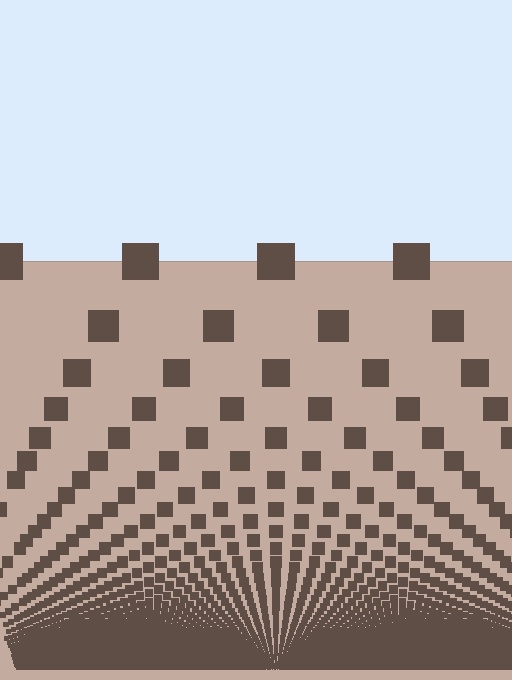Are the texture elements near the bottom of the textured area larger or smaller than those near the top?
Smaller. The gradient is inverted — elements near the bottom are smaller and denser.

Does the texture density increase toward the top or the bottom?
Density increases toward the bottom.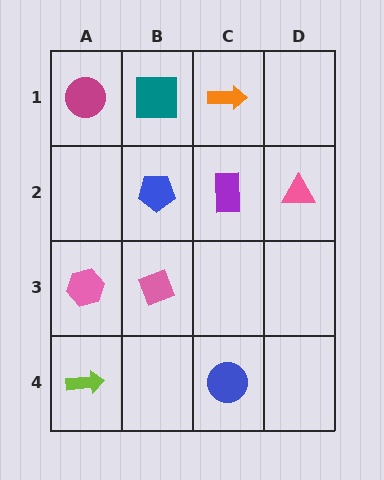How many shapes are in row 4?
2 shapes.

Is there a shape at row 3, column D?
No, that cell is empty.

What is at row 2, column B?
A blue pentagon.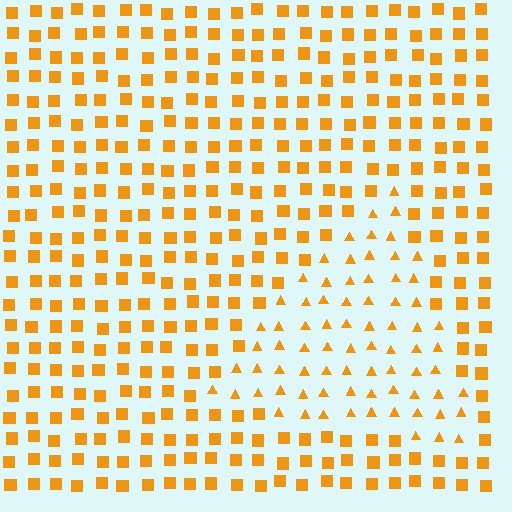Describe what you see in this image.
The image is filled with small orange elements arranged in a uniform grid. A triangle-shaped region contains triangles, while the surrounding area contains squares. The boundary is defined purely by the change in element shape.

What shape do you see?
I see a triangle.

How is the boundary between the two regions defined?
The boundary is defined by a change in element shape: triangles inside vs. squares outside. All elements share the same color and spacing.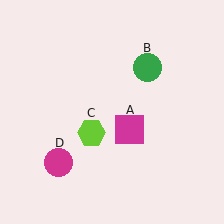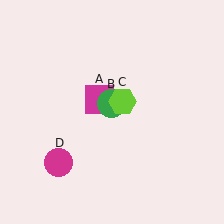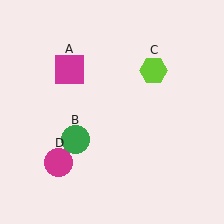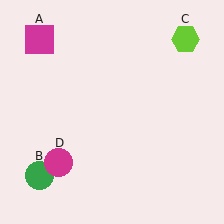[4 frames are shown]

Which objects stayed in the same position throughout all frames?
Magenta circle (object D) remained stationary.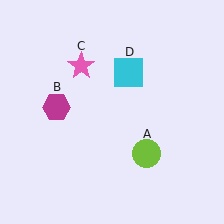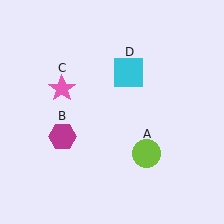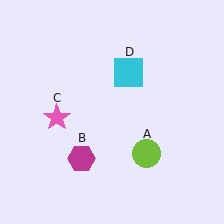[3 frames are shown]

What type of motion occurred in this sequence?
The magenta hexagon (object B), pink star (object C) rotated counterclockwise around the center of the scene.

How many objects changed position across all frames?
2 objects changed position: magenta hexagon (object B), pink star (object C).